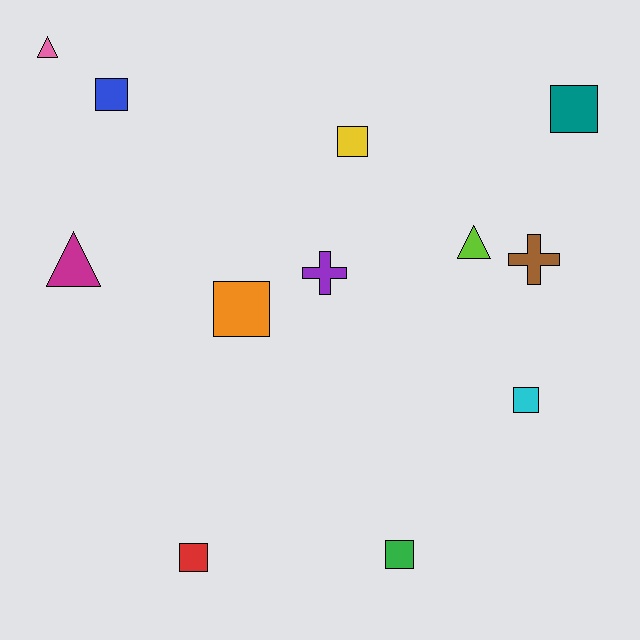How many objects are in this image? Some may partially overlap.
There are 12 objects.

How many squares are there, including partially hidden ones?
There are 7 squares.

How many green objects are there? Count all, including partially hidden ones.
There is 1 green object.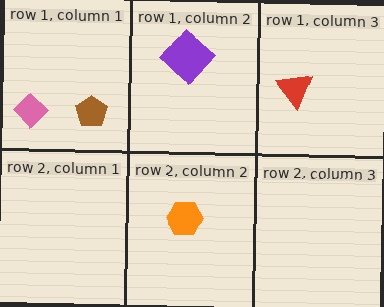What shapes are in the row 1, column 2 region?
The purple diamond.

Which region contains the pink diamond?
The row 1, column 1 region.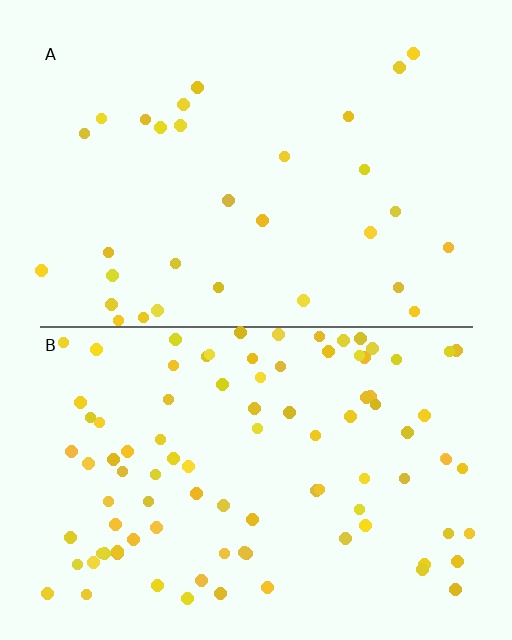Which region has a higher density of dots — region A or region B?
B (the bottom).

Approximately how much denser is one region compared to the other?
Approximately 3.1× — region B over region A.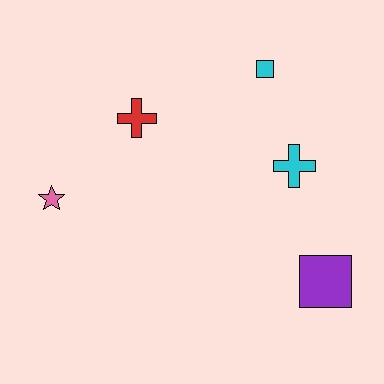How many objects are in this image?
There are 5 objects.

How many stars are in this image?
There is 1 star.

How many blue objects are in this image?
There are no blue objects.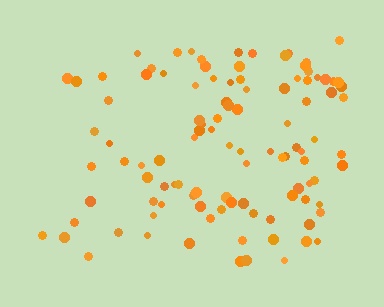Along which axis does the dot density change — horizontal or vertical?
Horizontal.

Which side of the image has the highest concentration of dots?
The right.